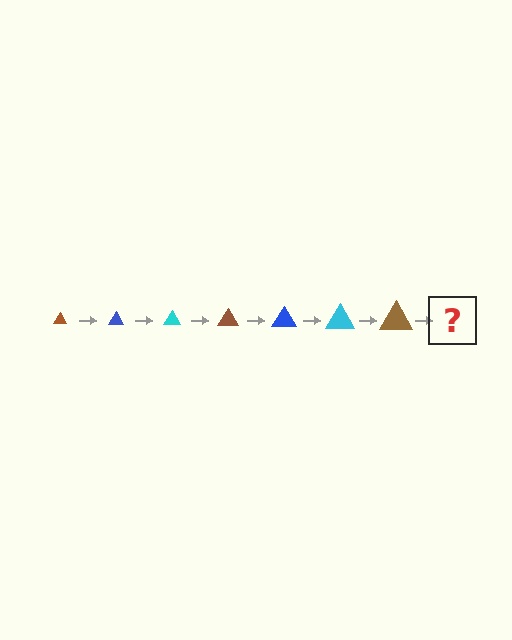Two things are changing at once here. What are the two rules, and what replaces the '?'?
The two rules are that the triangle grows larger each step and the color cycles through brown, blue, and cyan. The '?' should be a blue triangle, larger than the previous one.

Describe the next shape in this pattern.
It should be a blue triangle, larger than the previous one.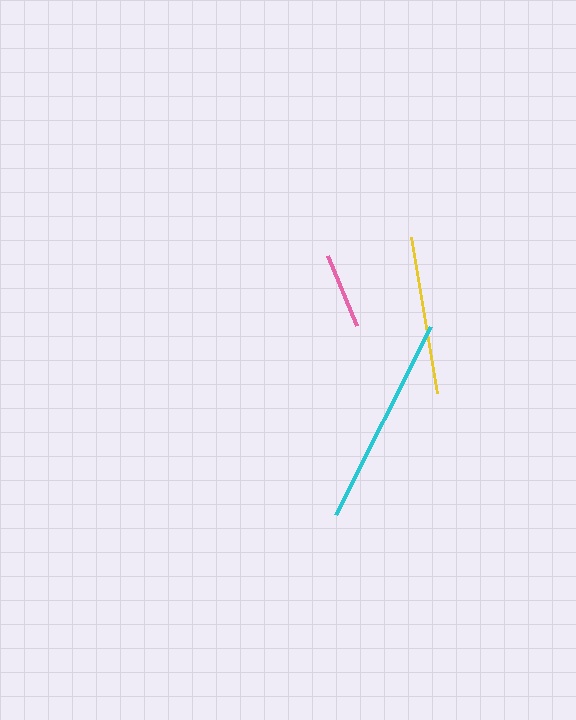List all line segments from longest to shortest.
From longest to shortest: cyan, yellow, pink.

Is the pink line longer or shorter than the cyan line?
The cyan line is longer than the pink line.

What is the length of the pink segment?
The pink segment is approximately 76 pixels long.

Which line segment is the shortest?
The pink line is the shortest at approximately 76 pixels.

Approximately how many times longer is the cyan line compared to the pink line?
The cyan line is approximately 2.8 times the length of the pink line.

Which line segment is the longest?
The cyan line is the longest at approximately 211 pixels.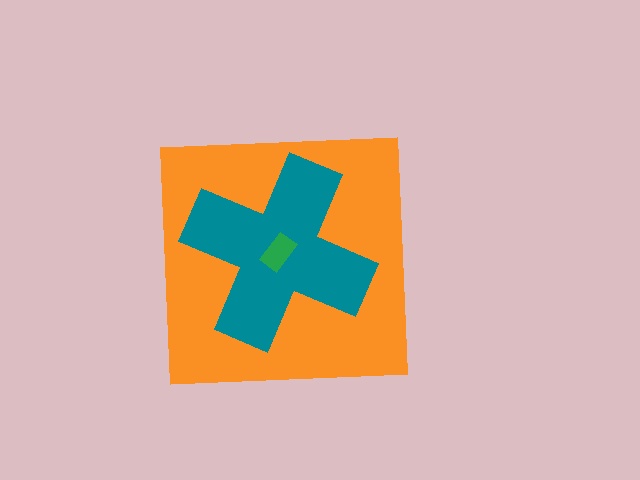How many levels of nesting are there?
3.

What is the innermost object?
The green rectangle.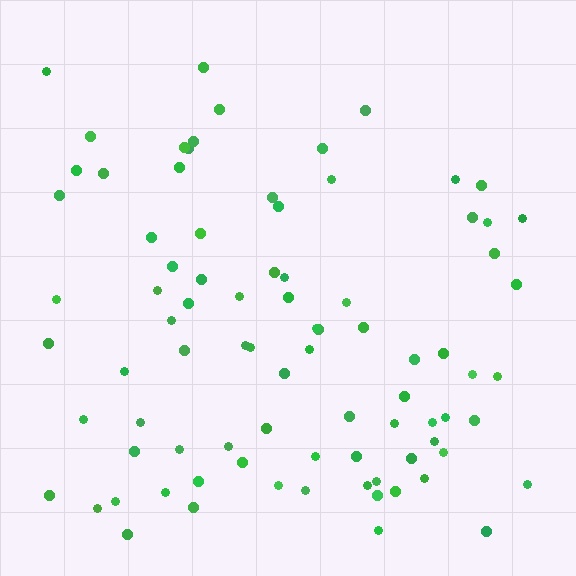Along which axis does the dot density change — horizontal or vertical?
Vertical.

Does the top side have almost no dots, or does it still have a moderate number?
Still a moderate number, just noticeably fewer than the bottom.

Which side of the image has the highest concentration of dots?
The bottom.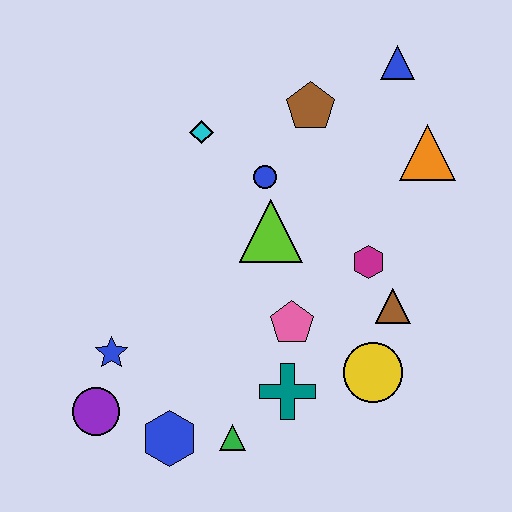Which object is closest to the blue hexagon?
The green triangle is closest to the blue hexagon.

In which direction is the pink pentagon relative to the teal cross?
The pink pentagon is above the teal cross.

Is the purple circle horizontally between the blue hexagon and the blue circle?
No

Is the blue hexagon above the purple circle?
No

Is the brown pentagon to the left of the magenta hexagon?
Yes